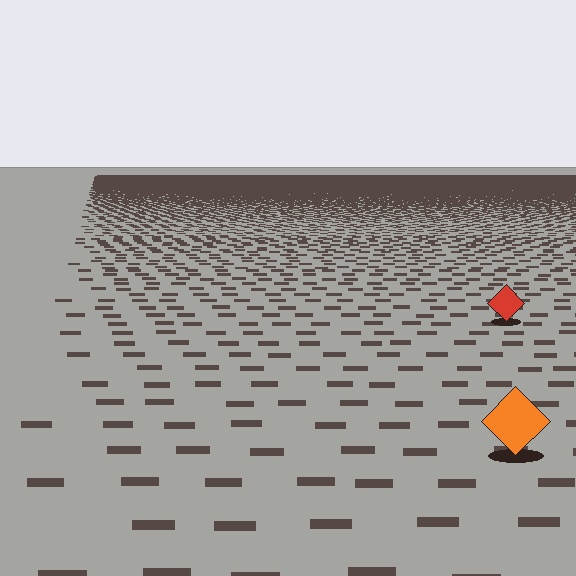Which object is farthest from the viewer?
The red diamond is farthest from the viewer. It appears smaller and the ground texture around it is denser.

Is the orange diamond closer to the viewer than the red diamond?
Yes. The orange diamond is closer — you can tell from the texture gradient: the ground texture is coarser near it.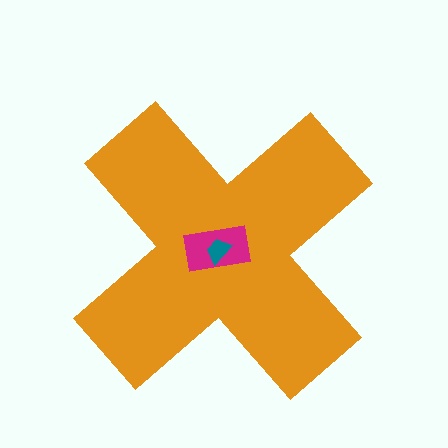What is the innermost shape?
The teal trapezoid.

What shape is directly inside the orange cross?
The magenta rectangle.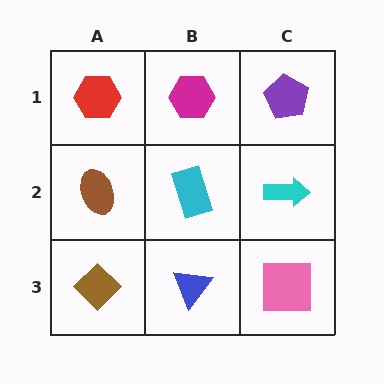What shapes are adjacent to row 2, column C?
A purple pentagon (row 1, column C), a pink square (row 3, column C), a cyan rectangle (row 2, column B).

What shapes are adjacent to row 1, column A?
A brown ellipse (row 2, column A), a magenta hexagon (row 1, column B).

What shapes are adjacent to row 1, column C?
A cyan arrow (row 2, column C), a magenta hexagon (row 1, column B).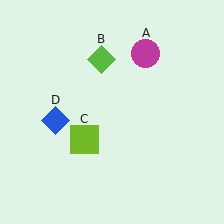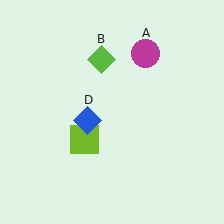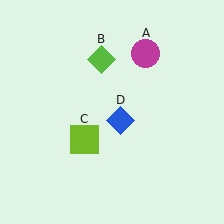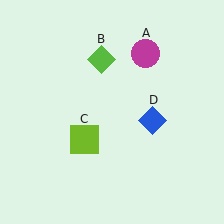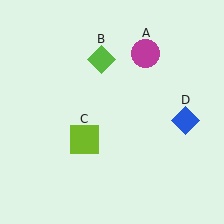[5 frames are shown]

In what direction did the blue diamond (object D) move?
The blue diamond (object D) moved right.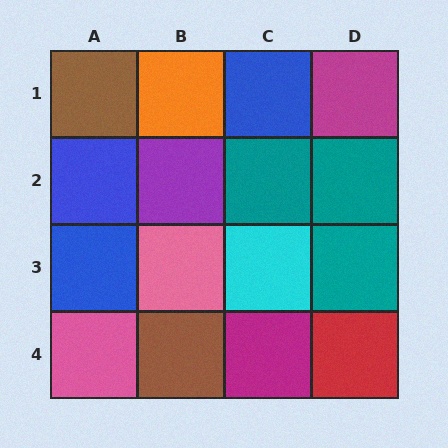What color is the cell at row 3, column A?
Blue.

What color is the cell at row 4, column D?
Red.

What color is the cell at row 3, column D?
Teal.